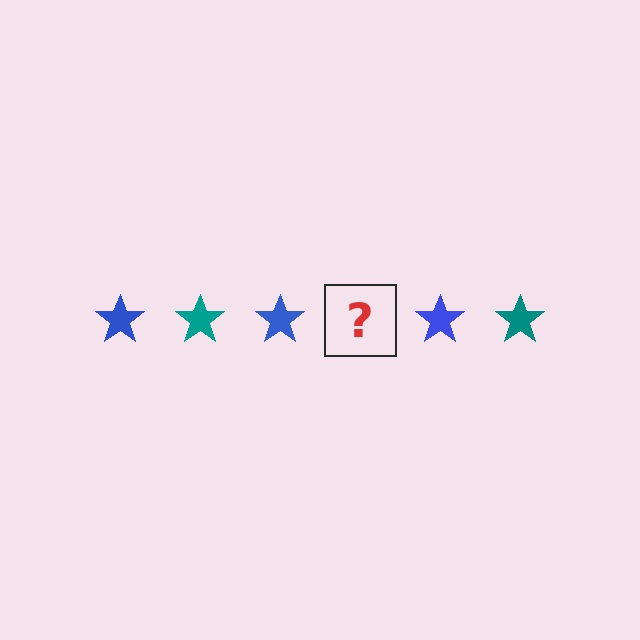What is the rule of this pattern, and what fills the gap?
The rule is that the pattern cycles through blue, teal stars. The gap should be filled with a teal star.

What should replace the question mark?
The question mark should be replaced with a teal star.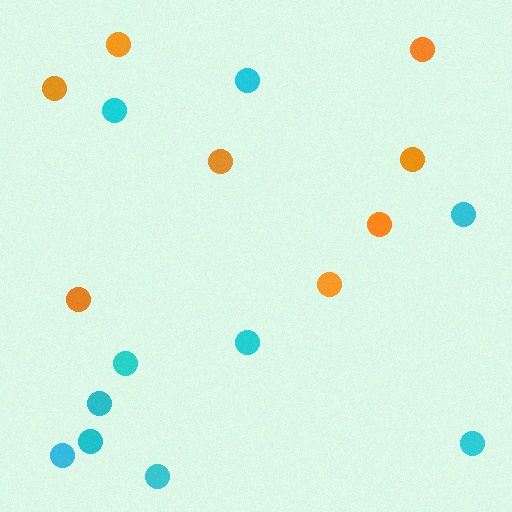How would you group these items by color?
There are 2 groups: one group of cyan circles (10) and one group of orange circles (8).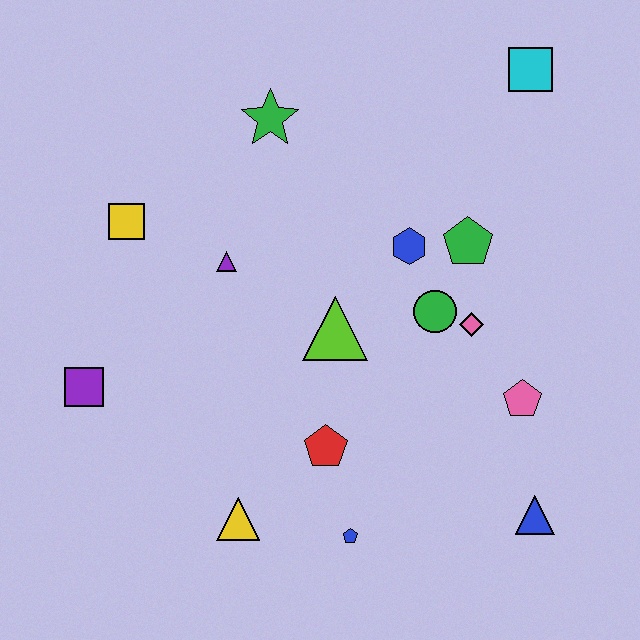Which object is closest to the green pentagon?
The blue hexagon is closest to the green pentagon.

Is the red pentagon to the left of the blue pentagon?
Yes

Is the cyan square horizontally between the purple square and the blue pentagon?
No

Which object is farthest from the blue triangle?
The yellow square is farthest from the blue triangle.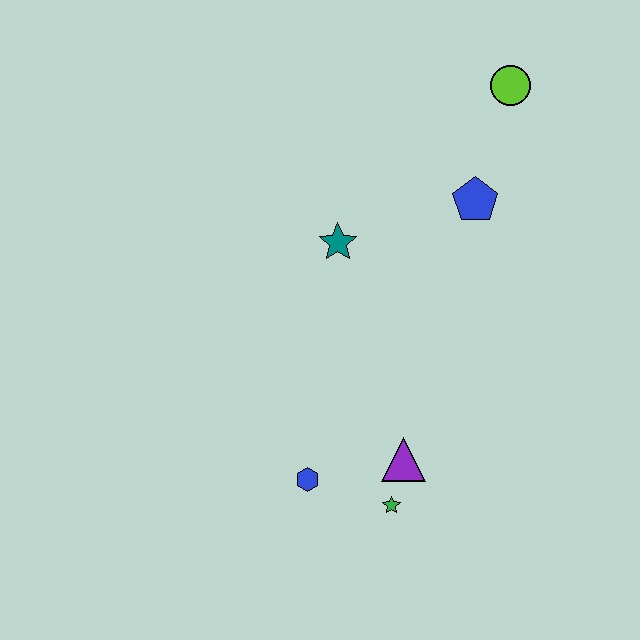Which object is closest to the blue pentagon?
The lime circle is closest to the blue pentagon.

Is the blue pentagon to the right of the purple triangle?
Yes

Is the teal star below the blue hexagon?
No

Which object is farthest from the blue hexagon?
The lime circle is farthest from the blue hexagon.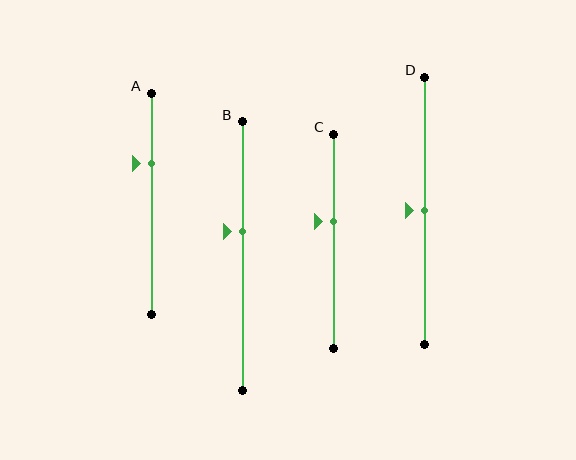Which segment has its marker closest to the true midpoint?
Segment D has its marker closest to the true midpoint.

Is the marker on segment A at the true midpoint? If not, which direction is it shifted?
No, the marker on segment A is shifted upward by about 18% of the segment length.